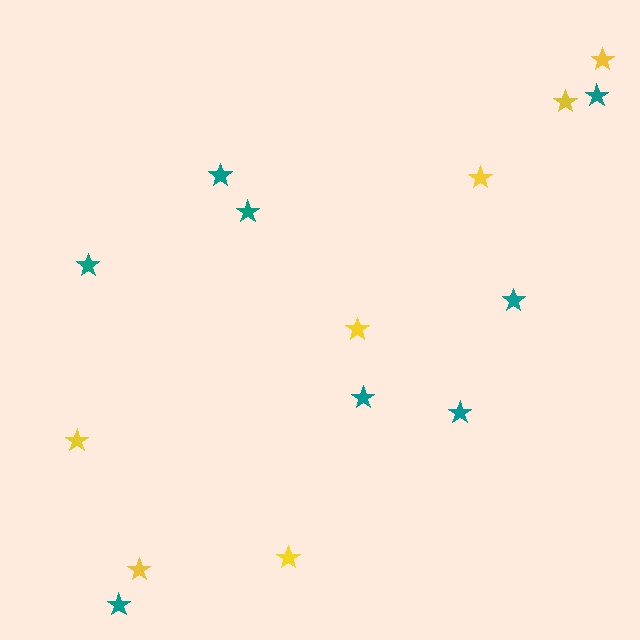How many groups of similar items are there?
There are 2 groups: one group of teal stars (8) and one group of yellow stars (7).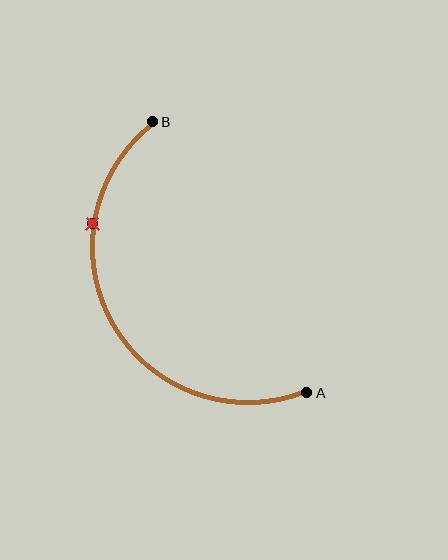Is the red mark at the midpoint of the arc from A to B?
No. The red mark lies on the arc but is closer to endpoint B. The arc midpoint would be at the point on the curve equidistant along the arc from both A and B.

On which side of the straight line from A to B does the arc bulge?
The arc bulges to the left of the straight line connecting A and B.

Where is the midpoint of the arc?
The arc midpoint is the point on the curve farthest from the straight line joining A and B. It sits to the left of that line.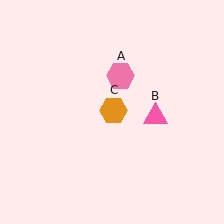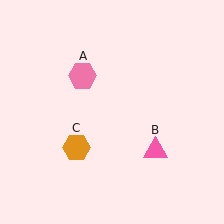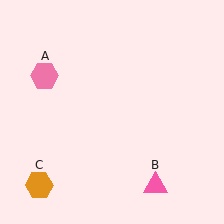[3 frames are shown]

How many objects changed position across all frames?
3 objects changed position: pink hexagon (object A), pink triangle (object B), orange hexagon (object C).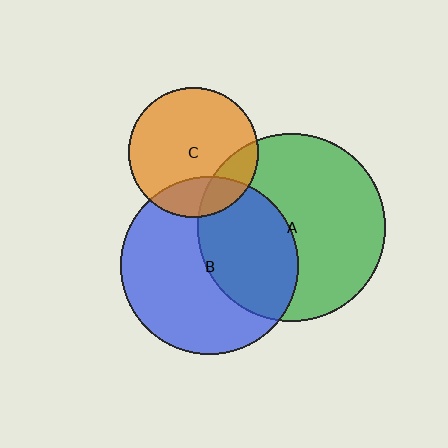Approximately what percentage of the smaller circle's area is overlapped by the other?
Approximately 20%.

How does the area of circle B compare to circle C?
Approximately 1.9 times.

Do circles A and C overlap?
Yes.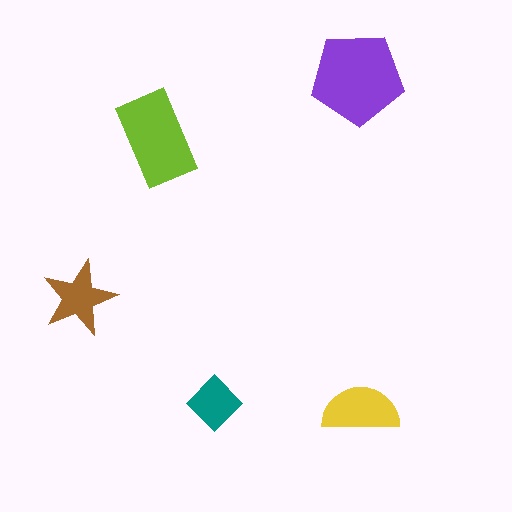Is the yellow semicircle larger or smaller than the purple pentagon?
Smaller.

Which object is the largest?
The purple pentagon.